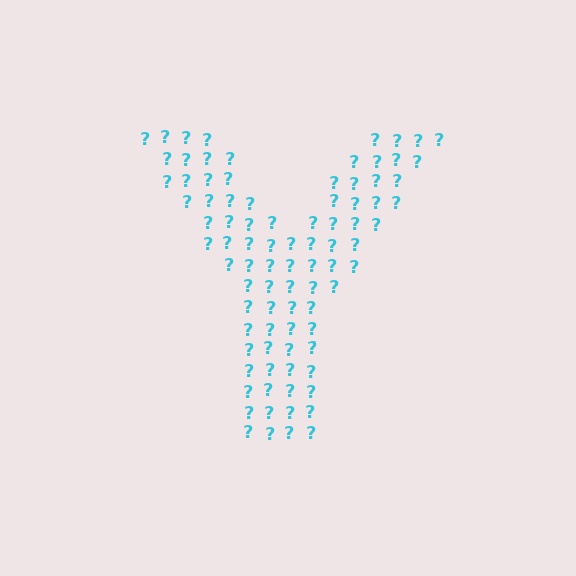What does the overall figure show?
The overall figure shows the letter Y.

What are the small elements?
The small elements are question marks.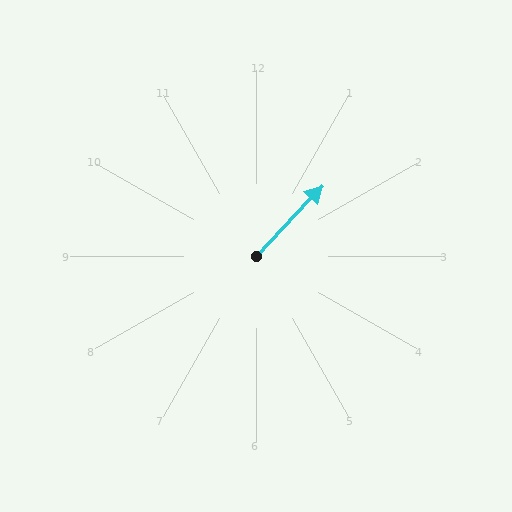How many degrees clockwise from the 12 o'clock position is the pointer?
Approximately 43 degrees.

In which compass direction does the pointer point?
Northeast.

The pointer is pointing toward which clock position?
Roughly 1 o'clock.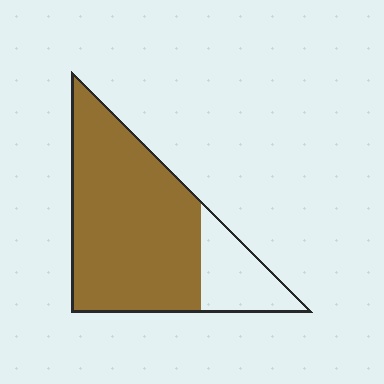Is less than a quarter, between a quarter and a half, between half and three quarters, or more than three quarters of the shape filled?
More than three quarters.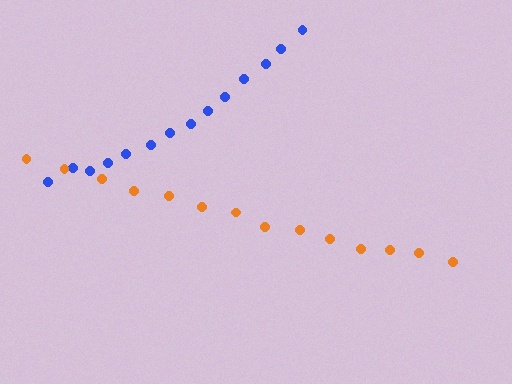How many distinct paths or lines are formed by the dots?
There are 2 distinct paths.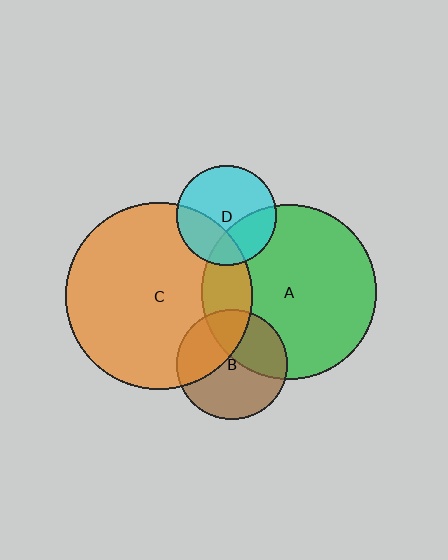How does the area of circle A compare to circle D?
Approximately 3.1 times.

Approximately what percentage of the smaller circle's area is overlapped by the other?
Approximately 40%.